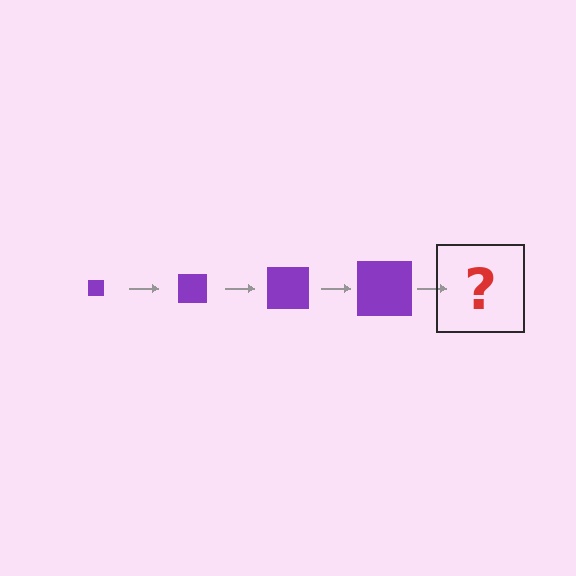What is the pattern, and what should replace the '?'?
The pattern is that the square gets progressively larger each step. The '?' should be a purple square, larger than the previous one.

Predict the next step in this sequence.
The next step is a purple square, larger than the previous one.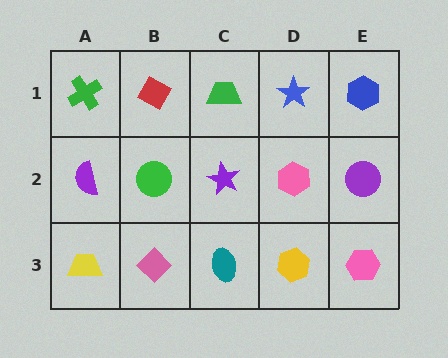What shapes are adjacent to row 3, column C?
A purple star (row 2, column C), a pink diamond (row 3, column B), a yellow hexagon (row 3, column D).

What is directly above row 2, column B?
A red diamond.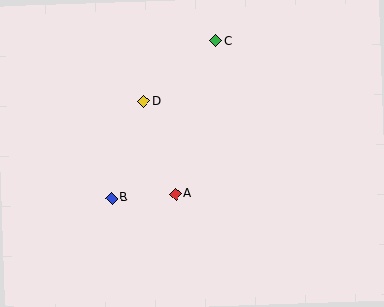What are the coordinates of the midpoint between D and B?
The midpoint between D and B is at (128, 150).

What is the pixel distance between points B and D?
The distance between B and D is 102 pixels.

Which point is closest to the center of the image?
Point A at (175, 194) is closest to the center.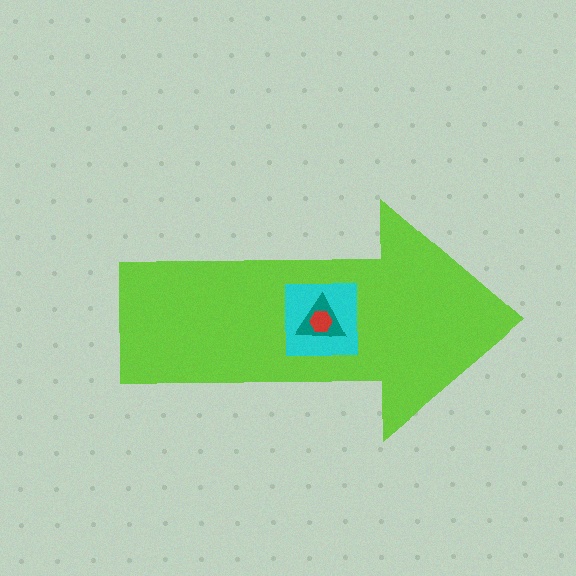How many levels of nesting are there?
4.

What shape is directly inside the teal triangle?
The red hexagon.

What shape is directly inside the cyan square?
The teal triangle.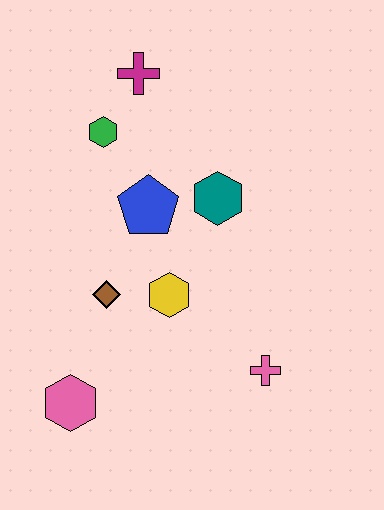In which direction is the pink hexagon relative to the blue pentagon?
The pink hexagon is below the blue pentagon.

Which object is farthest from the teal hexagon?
The pink hexagon is farthest from the teal hexagon.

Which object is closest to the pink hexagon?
The brown diamond is closest to the pink hexagon.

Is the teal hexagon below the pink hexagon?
No